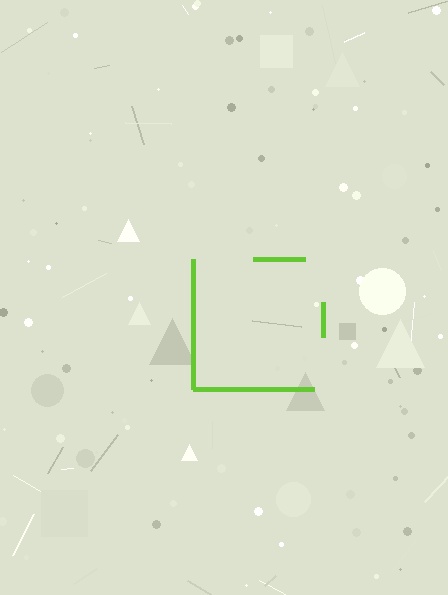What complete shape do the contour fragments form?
The contour fragments form a square.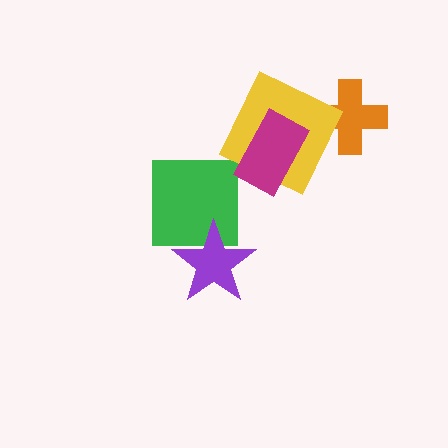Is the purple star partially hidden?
No, no other shape covers it.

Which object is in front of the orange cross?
The yellow square is in front of the orange cross.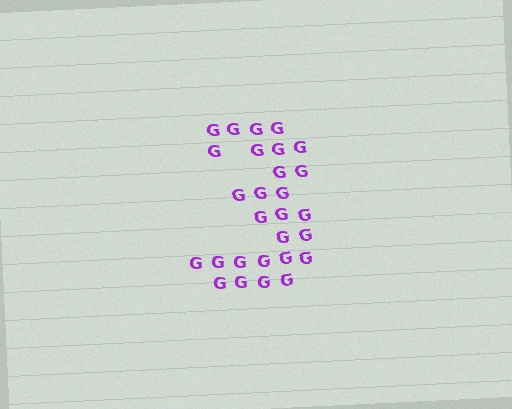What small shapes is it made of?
It is made of small letter G's.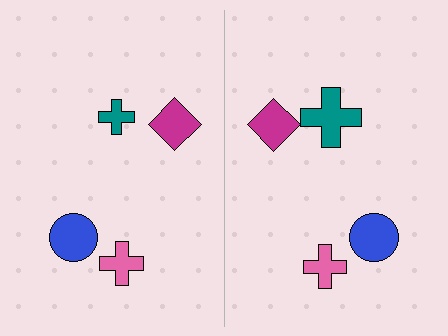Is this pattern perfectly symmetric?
No, the pattern is not perfectly symmetric. The teal cross on the right side has a different size than its mirror counterpart.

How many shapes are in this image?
There are 8 shapes in this image.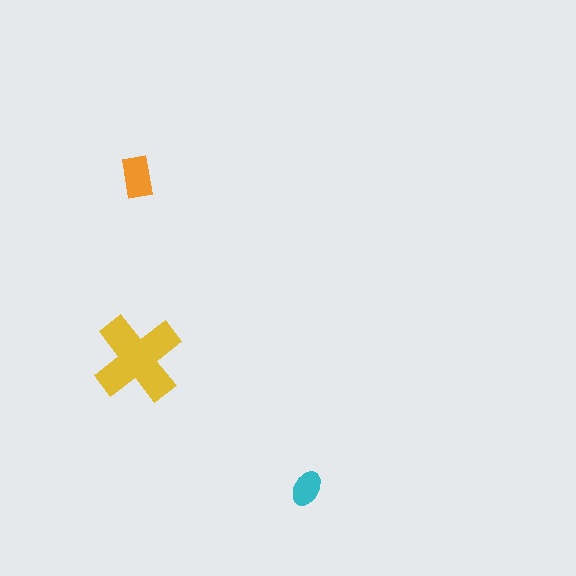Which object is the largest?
The yellow cross.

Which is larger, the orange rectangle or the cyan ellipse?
The orange rectangle.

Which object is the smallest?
The cyan ellipse.